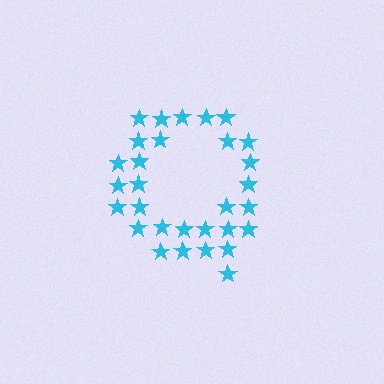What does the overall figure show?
The overall figure shows the letter Q.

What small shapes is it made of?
It is made of small stars.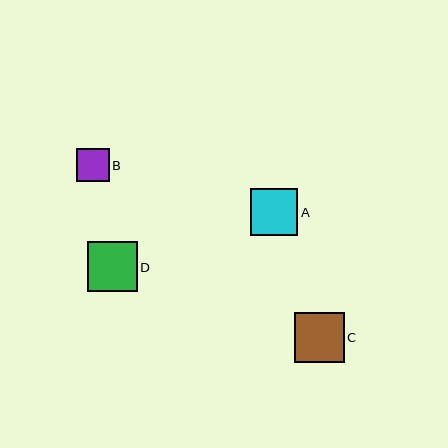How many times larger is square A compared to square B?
Square A is approximately 1.5 times the size of square B.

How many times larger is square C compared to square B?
Square C is approximately 1.5 times the size of square B.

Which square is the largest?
Square C is the largest with a size of approximately 50 pixels.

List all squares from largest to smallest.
From largest to smallest: C, D, A, B.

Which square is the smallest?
Square B is the smallest with a size of approximately 32 pixels.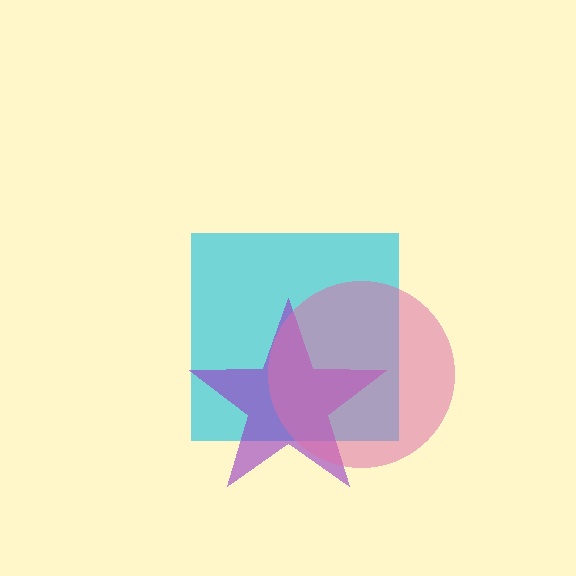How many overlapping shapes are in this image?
There are 3 overlapping shapes in the image.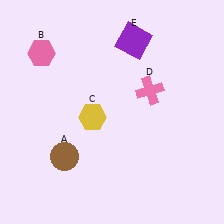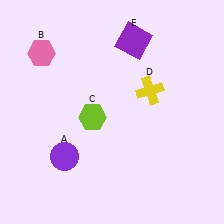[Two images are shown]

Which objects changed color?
A changed from brown to purple. C changed from yellow to lime. D changed from pink to yellow.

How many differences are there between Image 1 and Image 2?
There are 3 differences between the two images.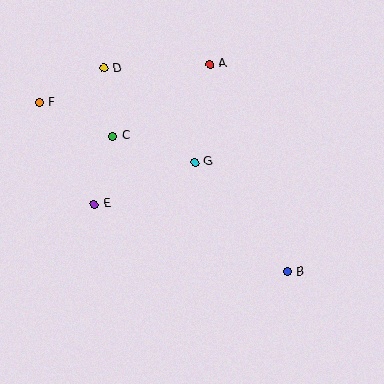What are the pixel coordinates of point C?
Point C is at (113, 136).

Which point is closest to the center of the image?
Point G at (195, 162) is closest to the center.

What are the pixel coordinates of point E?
Point E is at (94, 204).